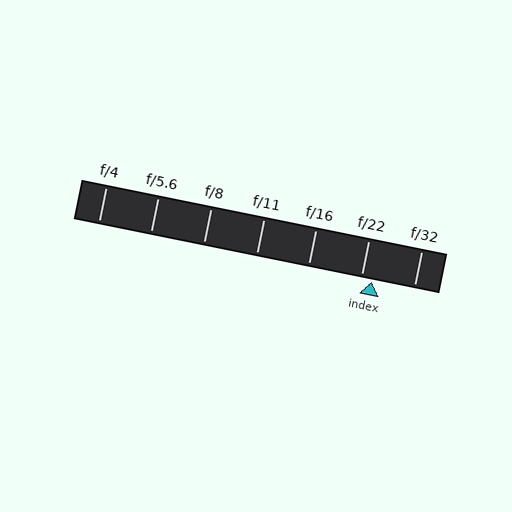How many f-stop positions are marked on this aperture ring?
There are 7 f-stop positions marked.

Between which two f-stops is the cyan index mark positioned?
The index mark is between f/22 and f/32.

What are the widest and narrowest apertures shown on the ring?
The widest aperture shown is f/4 and the narrowest is f/32.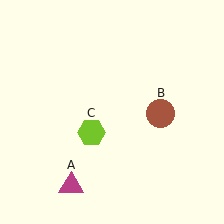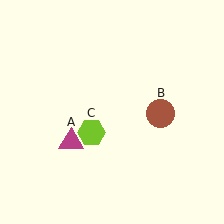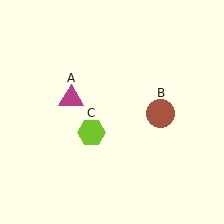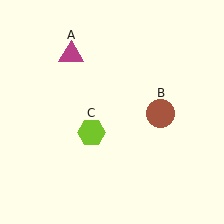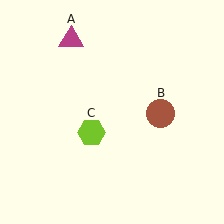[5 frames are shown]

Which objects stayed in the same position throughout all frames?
Brown circle (object B) and lime hexagon (object C) remained stationary.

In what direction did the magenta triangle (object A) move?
The magenta triangle (object A) moved up.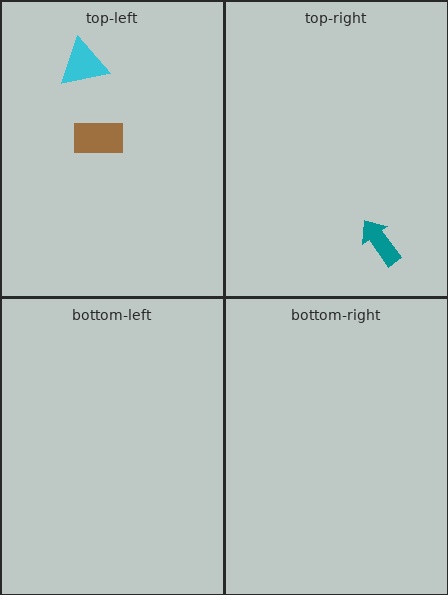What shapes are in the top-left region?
The brown rectangle, the cyan triangle.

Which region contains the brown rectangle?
The top-left region.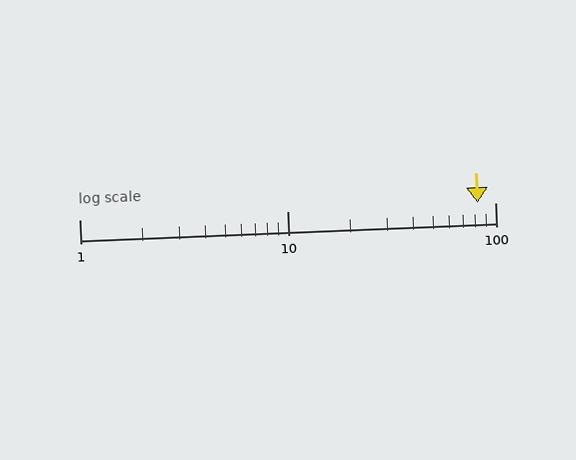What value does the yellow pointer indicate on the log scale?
The pointer indicates approximately 82.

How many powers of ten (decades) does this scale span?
The scale spans 2 decades, from 1 to 100.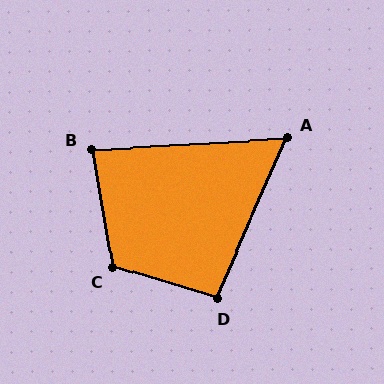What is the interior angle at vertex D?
Approximately 97 degrees (obtuse).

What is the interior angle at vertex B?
Approximately 83 degrees (acute).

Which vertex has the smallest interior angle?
A, at approximately 63 degrees.